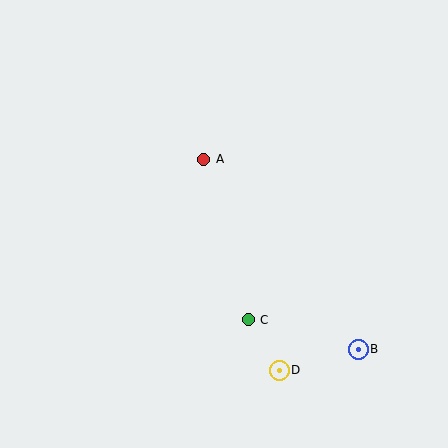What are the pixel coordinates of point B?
Point B is at (358, 349).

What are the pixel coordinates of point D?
Point D is at (279, 370).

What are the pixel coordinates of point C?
Point C is at (248, 320).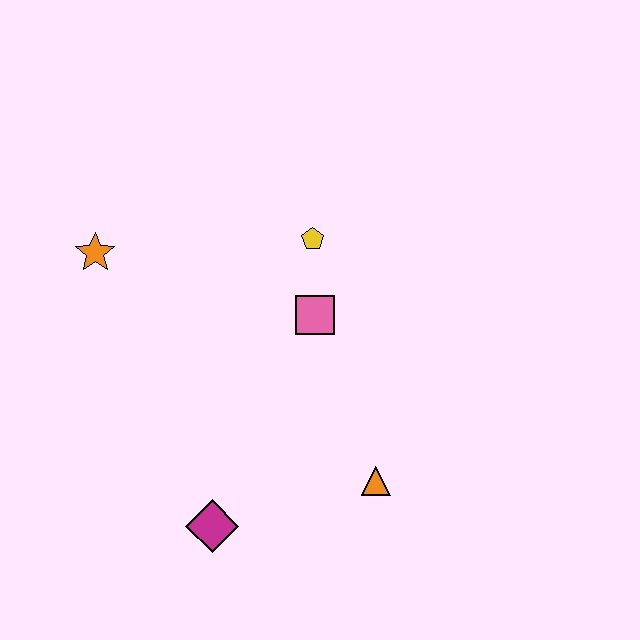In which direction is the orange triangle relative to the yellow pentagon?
The orange triangle is below the yellow pentagon.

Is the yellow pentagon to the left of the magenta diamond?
No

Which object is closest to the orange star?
The yellow pentagon is closest to the orange star.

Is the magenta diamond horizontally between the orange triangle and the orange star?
Yes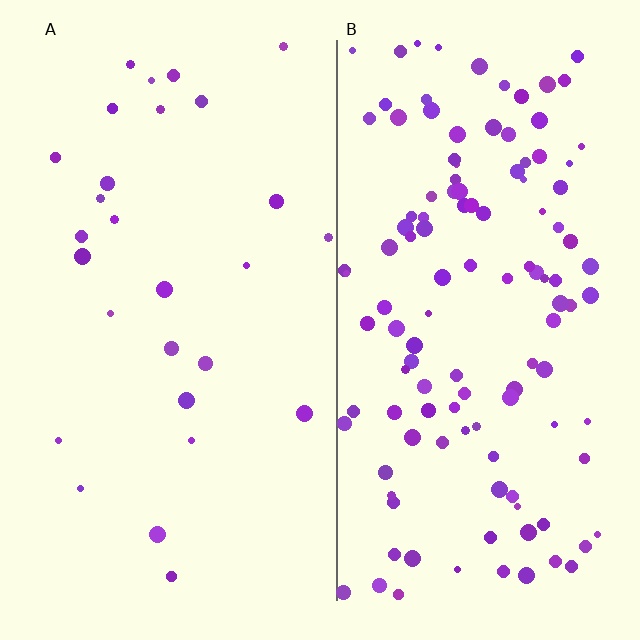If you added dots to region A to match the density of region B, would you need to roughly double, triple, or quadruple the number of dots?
Approximately quadruple.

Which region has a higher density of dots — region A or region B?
B (the right).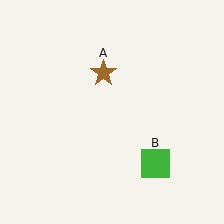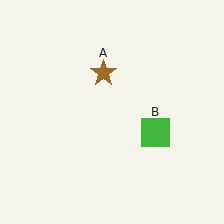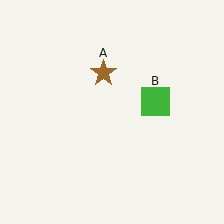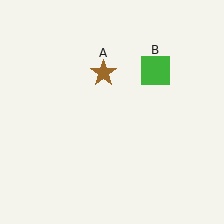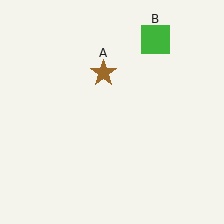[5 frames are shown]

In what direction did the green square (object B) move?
The green square (object B) moved up.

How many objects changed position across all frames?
1 object changed position: green square (object B).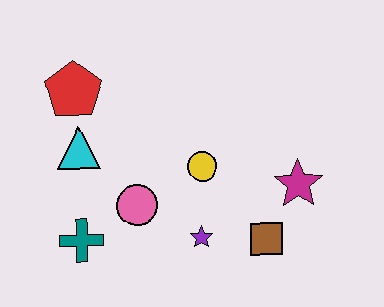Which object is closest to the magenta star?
The brown square is closest to the magenta star.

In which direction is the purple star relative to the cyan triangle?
The purple star is to the right of the cyan triangle.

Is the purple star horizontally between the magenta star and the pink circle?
Yes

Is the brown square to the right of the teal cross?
Yes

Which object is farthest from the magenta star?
The red pentagon is farthest from the magenta star.